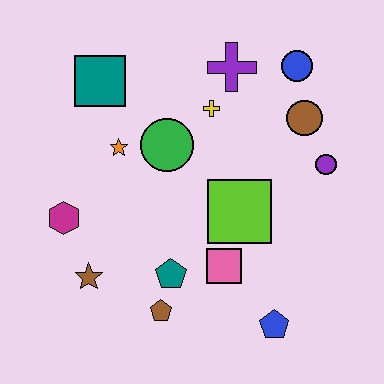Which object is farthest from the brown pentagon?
The blue circle is farthest from the brown pentagon.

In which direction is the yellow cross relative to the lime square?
The yellow cross is above the lime square.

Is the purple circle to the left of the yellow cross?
No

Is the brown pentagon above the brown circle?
No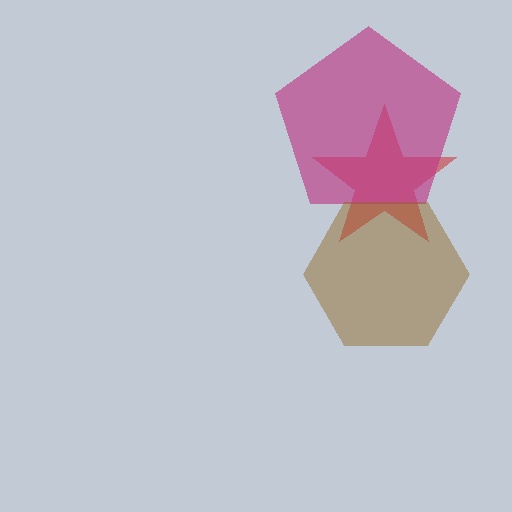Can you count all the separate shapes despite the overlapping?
Yes, there are 3 separate shapes.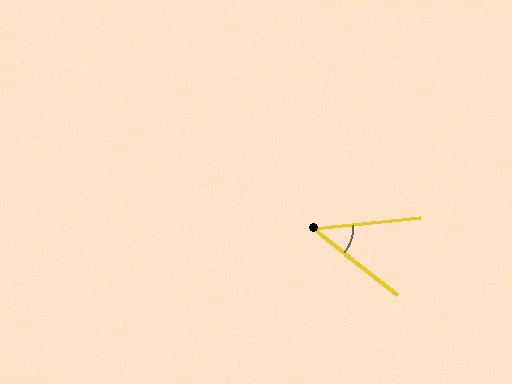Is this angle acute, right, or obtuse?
It is acute.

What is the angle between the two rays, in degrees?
Approximately 44 degrees.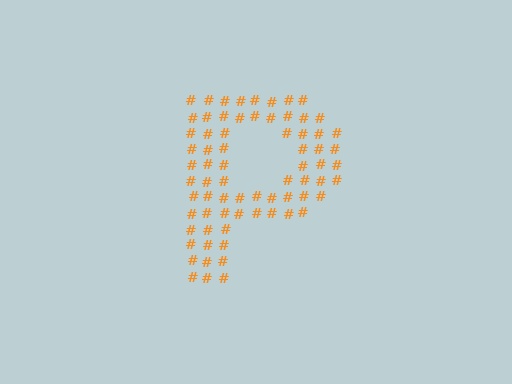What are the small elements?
The small elements are hash symbols.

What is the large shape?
The large shape is the letter P.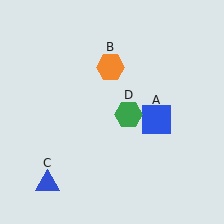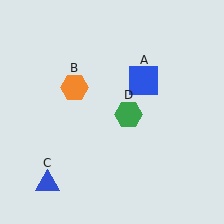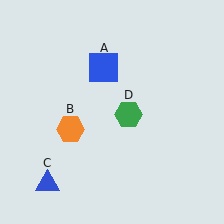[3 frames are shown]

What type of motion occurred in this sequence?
The blue square (object A), orange hexagon (object B) rotated counterclockwise around the center of the scene.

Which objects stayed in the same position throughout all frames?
Blue triangle (object C) and green hexagon (object D) remained stationary.